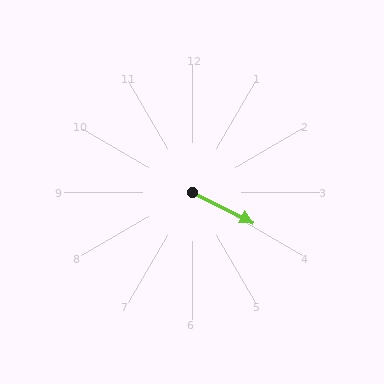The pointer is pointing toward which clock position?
Roughly 4 o'clock.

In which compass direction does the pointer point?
Southeast.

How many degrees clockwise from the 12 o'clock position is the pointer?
Approximately 117 degrees.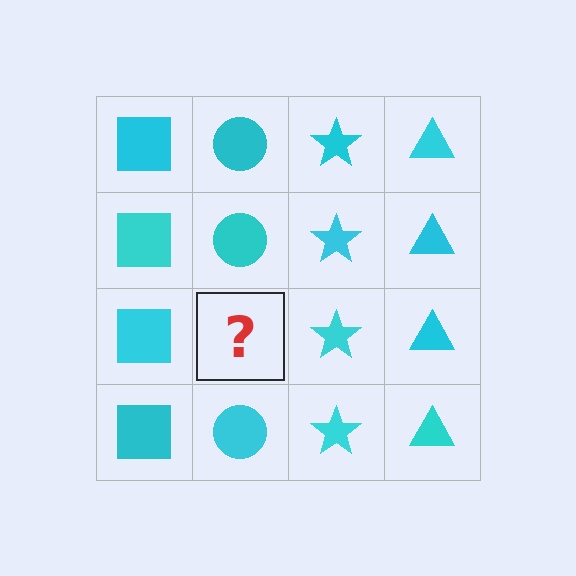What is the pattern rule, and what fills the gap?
The rule is that each column has a consistent shape. The gap should be filled with a cyan circle.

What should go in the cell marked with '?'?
The missing cell should contain a cyan circle.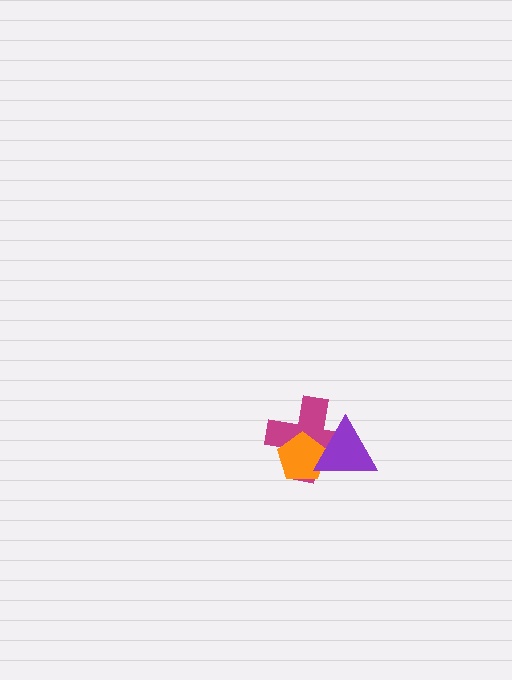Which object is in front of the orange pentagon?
The purple triangle is in front of the orange pentagon.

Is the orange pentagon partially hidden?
Yes, it is partially covered by another shape.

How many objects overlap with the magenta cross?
2 objects overlap with the magenta cross.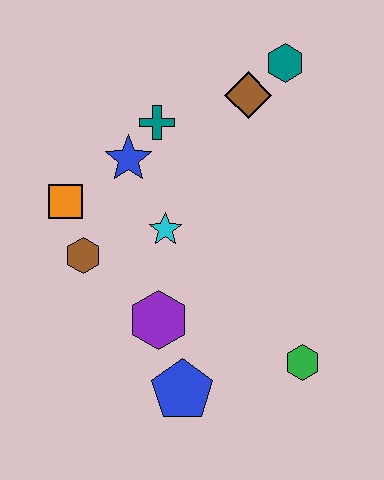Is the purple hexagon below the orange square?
Yes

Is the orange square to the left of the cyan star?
Yes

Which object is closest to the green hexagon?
The blue pentagon is closest to the green hexagon.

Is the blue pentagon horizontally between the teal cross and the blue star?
No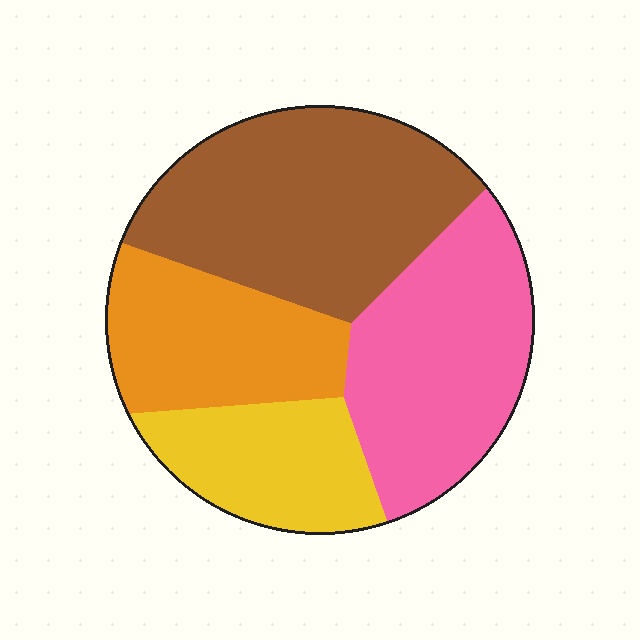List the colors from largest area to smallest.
From largest to smallest: brown, pink, orange, yellow.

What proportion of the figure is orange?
Orange covers 20% of the figure.